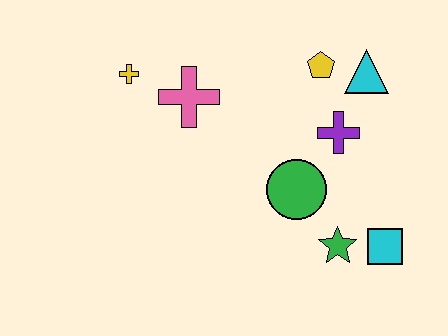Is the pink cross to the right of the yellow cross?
Yes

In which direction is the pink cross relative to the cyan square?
The pink cross is to the left of the cyan square.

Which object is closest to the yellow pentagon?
The cyan triangle is closest to the yellow pentagon.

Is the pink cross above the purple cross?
Yes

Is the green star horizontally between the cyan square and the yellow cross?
Yes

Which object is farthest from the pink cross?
The cyan square is farthest from the pink cross.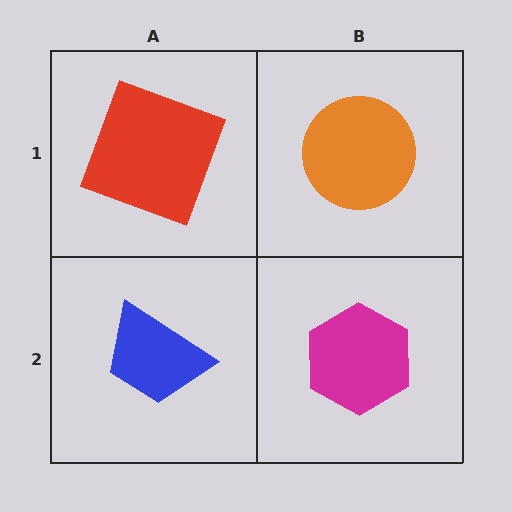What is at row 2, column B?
A magenta hexagon.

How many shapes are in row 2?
2 shapes.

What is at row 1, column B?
An orange circle.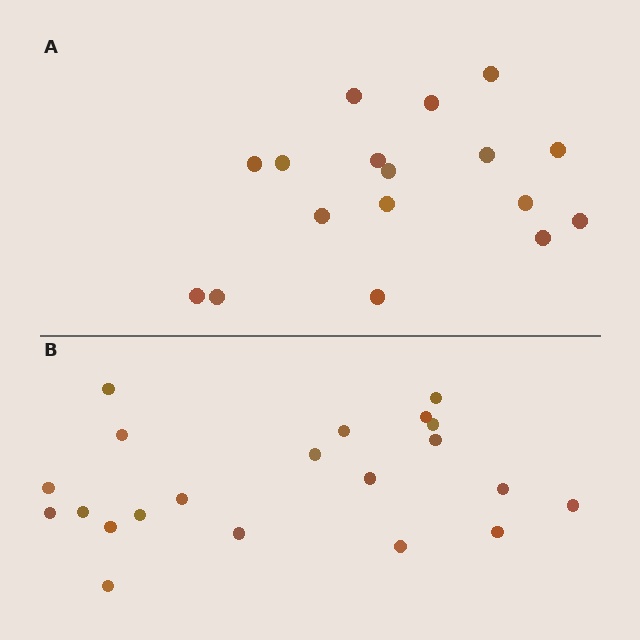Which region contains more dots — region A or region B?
Region B (the bottom region) has more dots.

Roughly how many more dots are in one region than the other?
Region B has about 4 more dots than region A.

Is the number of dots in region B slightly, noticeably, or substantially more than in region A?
Region B has only slightly more — the two regions are fairly close. The ratio is roughly 1.2 to 1.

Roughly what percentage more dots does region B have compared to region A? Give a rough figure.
About 25% more.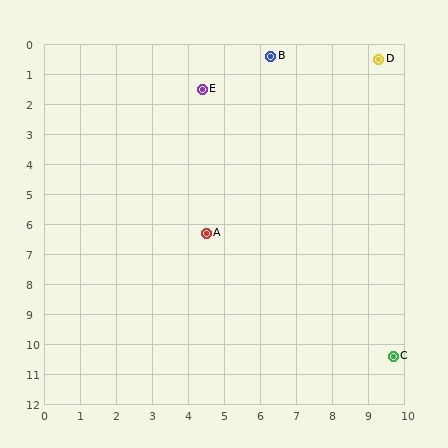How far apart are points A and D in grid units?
Points A and D are about 7.5 grid units apart.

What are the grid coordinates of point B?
Point B is at approximately (6.3, 0.4).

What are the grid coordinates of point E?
Point E is at approximately (4.4, 1.5).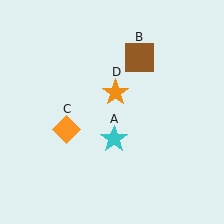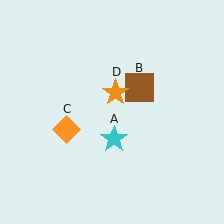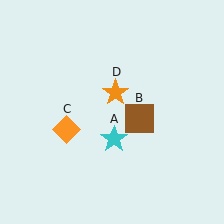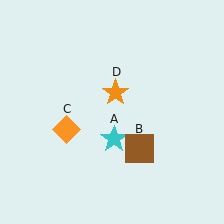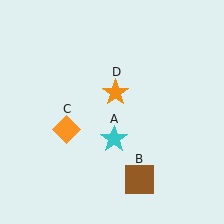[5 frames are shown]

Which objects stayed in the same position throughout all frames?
Cyan star (object A) and orange diamond (object C) and orange star (object D) remained stationary.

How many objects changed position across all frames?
1 object changed position: brown square (object B).